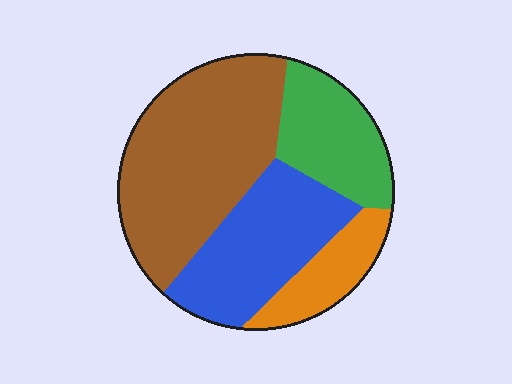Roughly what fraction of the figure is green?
Green takes up about one fifth (1/5) of the figure.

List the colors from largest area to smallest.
From largest to smallest: brown, blue, green, orange.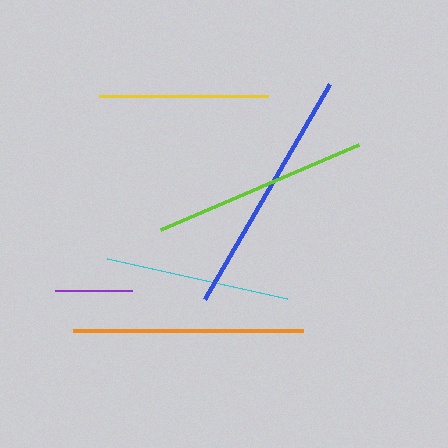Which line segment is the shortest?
The purple line is the shortest at approximately 77 pixels.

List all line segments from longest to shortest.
From longest to shortest: blue, orange, lime, cyan, yellow, purple.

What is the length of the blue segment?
The blue segment is approximately 249 pixels long.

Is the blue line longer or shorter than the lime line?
The blue line is longer than the lime line.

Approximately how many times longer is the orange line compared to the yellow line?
The orange line is approximately 1.4 times the length of the yellow line.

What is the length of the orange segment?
The orange segment is approximately 230 pixels long.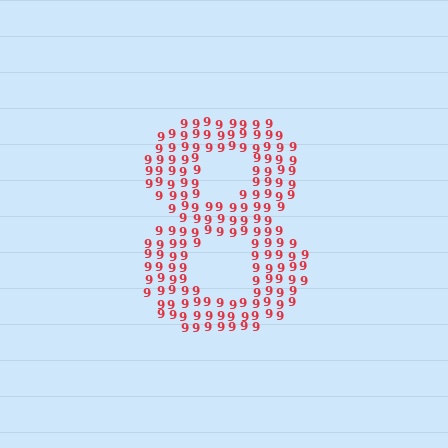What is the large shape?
The large shape is the digit 8.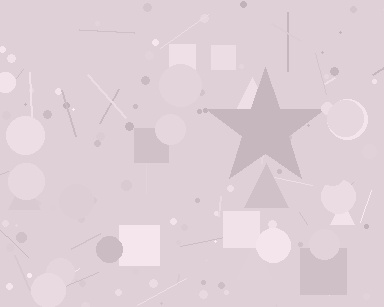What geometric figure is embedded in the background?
A star is embedded in the background.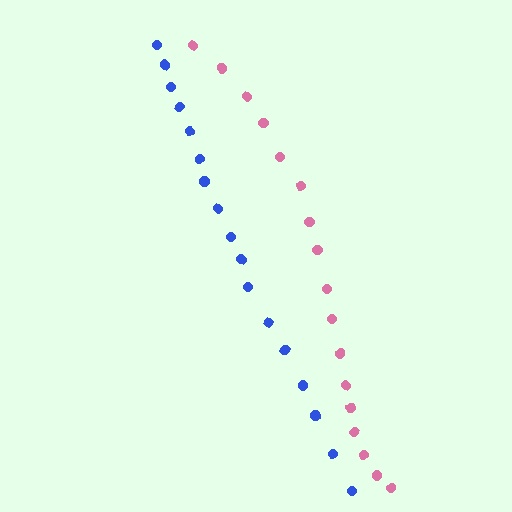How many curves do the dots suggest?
There are 2 distinct paths.